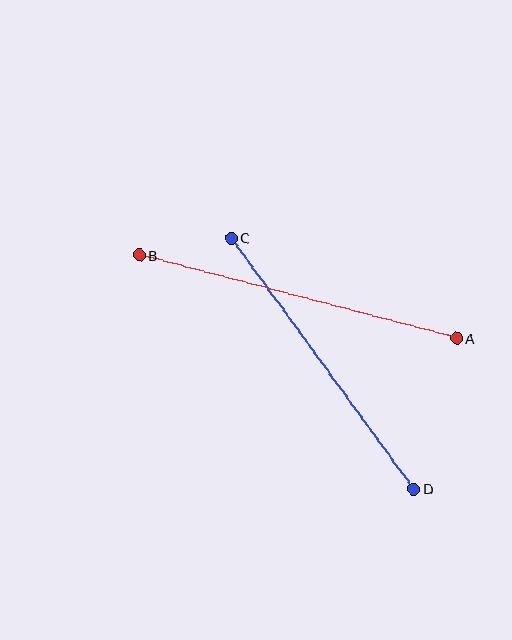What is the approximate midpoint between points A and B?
The midpoint is at approximately (298, 297) pixels.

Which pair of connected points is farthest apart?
Points A and B are farthest apart.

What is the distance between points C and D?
The distance is approximately 310 pixels.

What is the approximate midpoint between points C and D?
The midpoint is at approximately (323, 364) pixels.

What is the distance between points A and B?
The distance is approximately 328 pixels.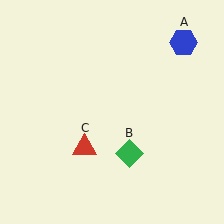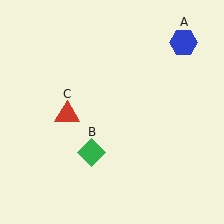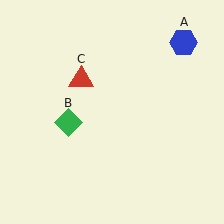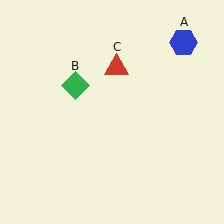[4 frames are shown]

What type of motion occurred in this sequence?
The green diamond (object B), red triangle (object C) rotated clockwise around the center of the scene.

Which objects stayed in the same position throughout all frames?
Blue hexagon (object A) remained stationary.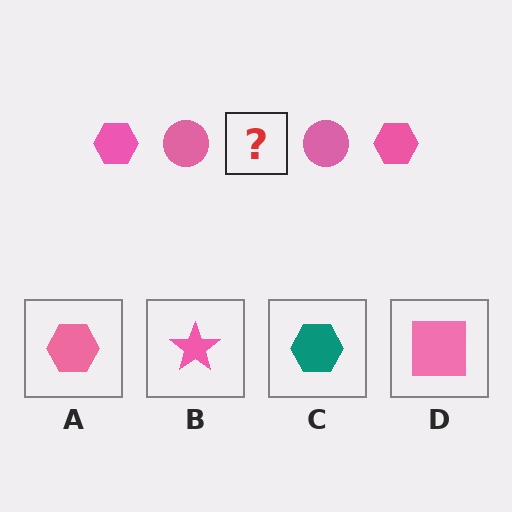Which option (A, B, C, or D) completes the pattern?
A.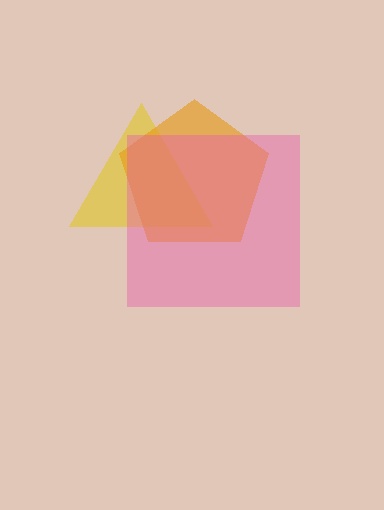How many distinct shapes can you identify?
There are 3 distinct shapes: a yellow triangle, an orange pentagon, a pink square.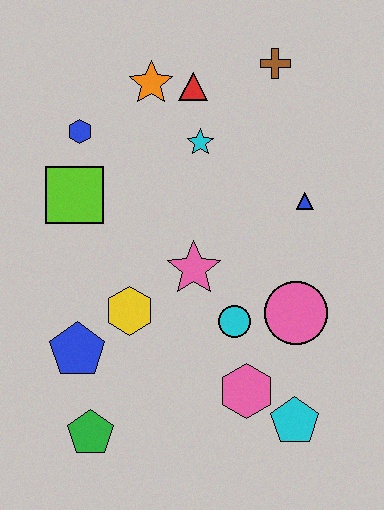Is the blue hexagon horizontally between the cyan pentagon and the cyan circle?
No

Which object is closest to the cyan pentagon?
The pink hexagon is closest to the cyan pentagon.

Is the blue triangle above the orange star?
No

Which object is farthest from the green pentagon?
The brown cross is farthest from the green pentagon.